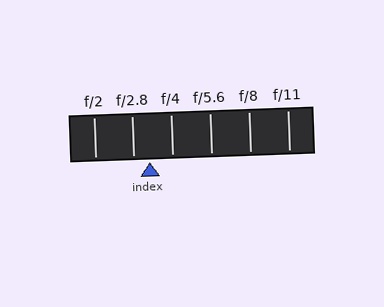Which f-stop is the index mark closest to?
The index mark is closest to f/2.8.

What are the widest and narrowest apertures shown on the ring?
The widest aperture shown is f/2 and the narrowest is f/11.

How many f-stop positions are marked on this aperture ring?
There are 6 f-stop positions marked.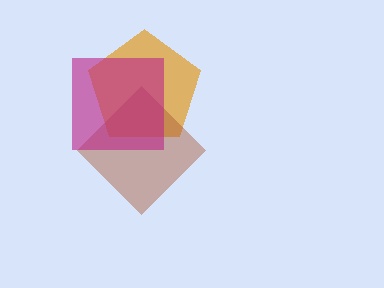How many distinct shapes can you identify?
There are 3 distinct shapes: an orange pentagon, a brown diamond, a magenta square.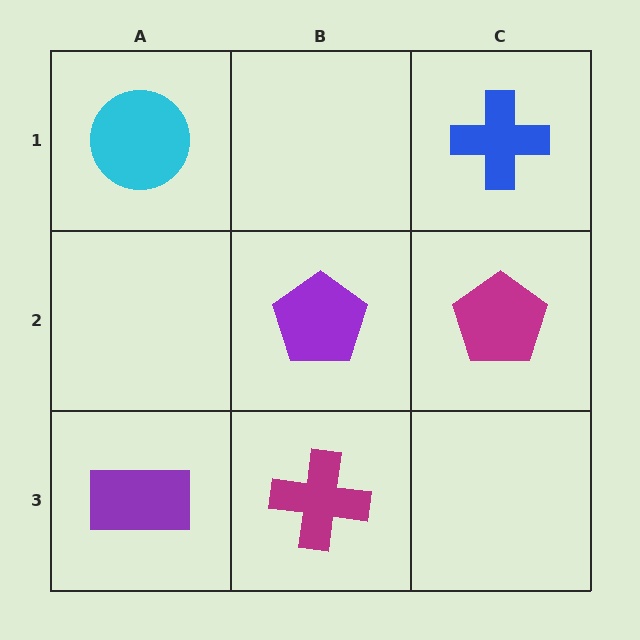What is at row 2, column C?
A magenta pentagon.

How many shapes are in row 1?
2 shapes.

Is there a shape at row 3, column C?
No, that cell is empty.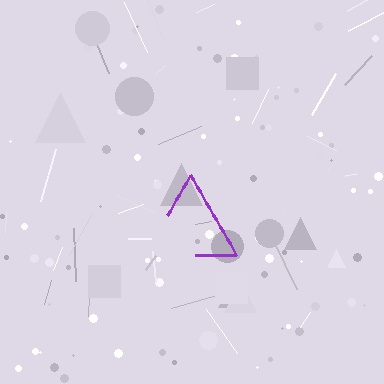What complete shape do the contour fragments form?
The contour fragments form a triangle.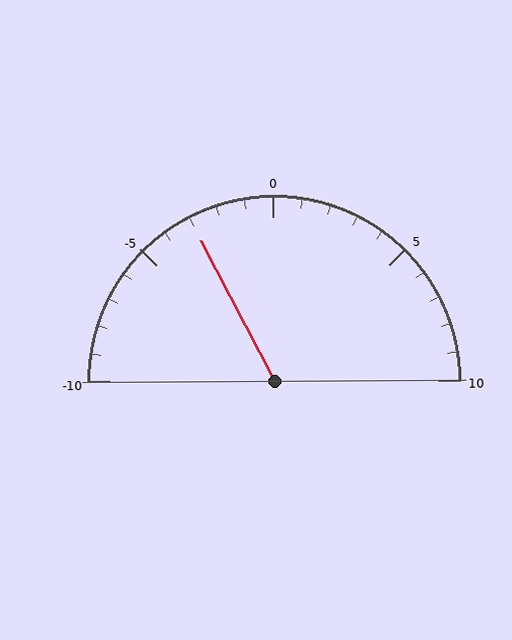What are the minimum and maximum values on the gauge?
The gauge ranges from -10 to 10.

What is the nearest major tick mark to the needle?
The nearest major tick mark is -5.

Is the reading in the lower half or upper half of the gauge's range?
The reading is in the lower half of the range (-10 to 10).